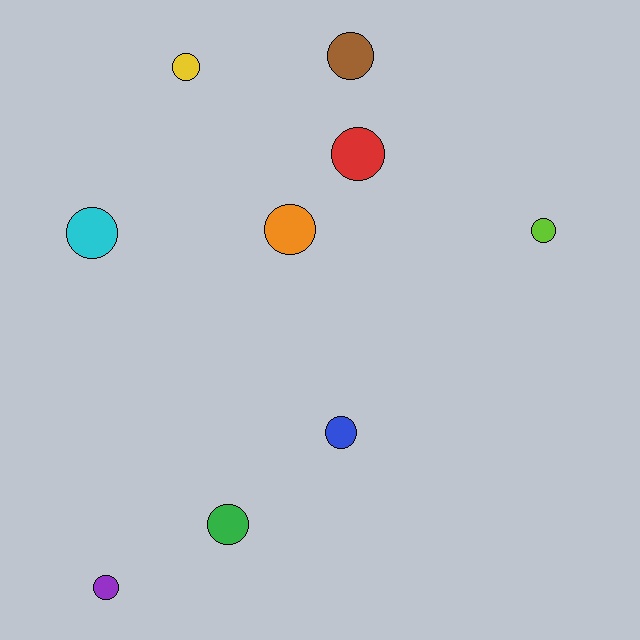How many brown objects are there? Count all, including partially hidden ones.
There is 1 brown object.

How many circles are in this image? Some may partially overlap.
There are 9 circles.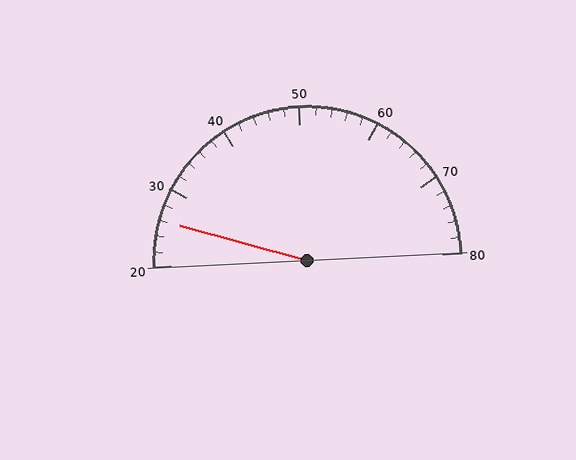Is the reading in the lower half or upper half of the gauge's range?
The reading is in the lower half of the range (20 to 80).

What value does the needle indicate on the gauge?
The needle indicates approximately 26.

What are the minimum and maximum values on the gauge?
The gauge ranges from 20 to 80.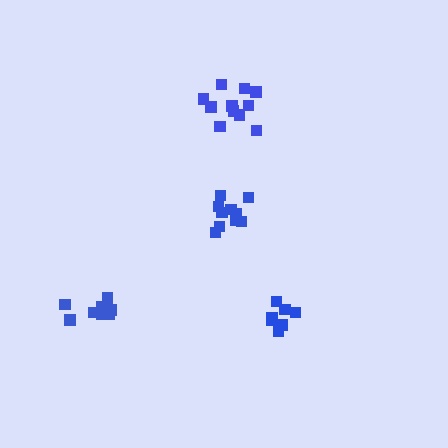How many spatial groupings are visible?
There are 4 spatial groupings.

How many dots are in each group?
Group 1: 7 dots, Group 2: 8 dots, Group 3: 11 dots, Group 4: 10 dots (36 total).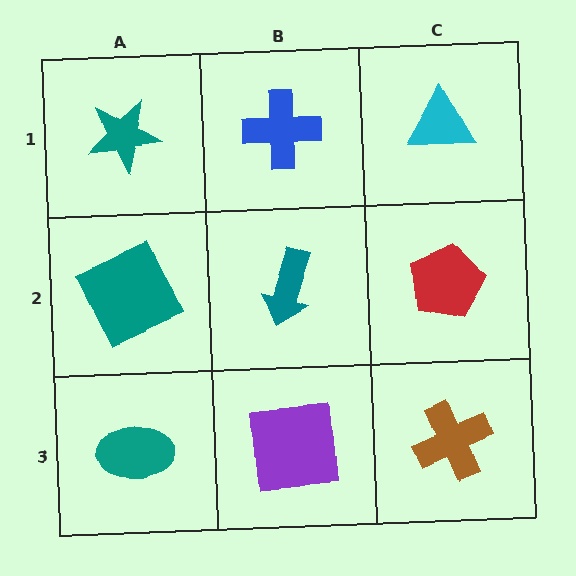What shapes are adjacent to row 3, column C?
A red pentagon (row 2, column C), a purple square (row 3, column B).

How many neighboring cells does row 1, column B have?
3.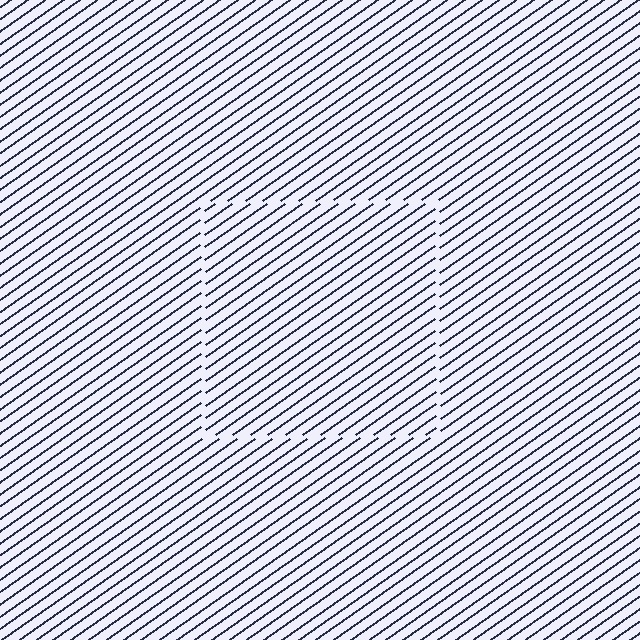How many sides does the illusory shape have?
4 sides — the line-ends trace a square.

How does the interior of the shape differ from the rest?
The interior of the shape contains the same grating, shifted by half a period — the contour is defined by the phase discontinuity where line-ends from the inner and outer gratings abut.